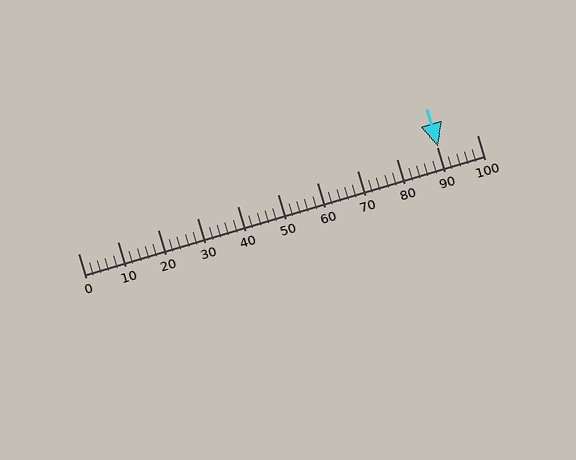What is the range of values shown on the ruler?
The ruler shows values from 0 to 100.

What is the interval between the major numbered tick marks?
The major tick marks are spaced 10 units apart.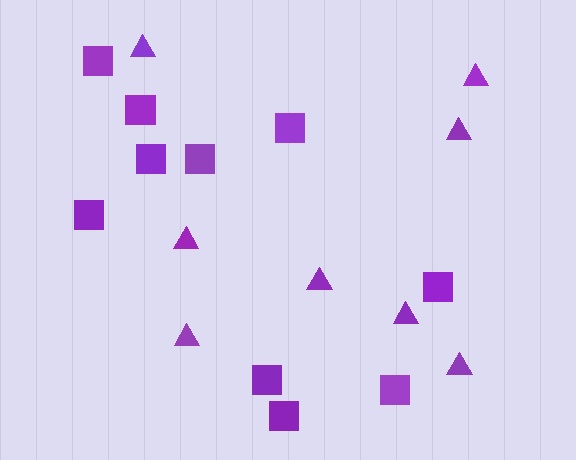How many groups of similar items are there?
There are 2 groups: one group of triangles (8) and one group of squares (10).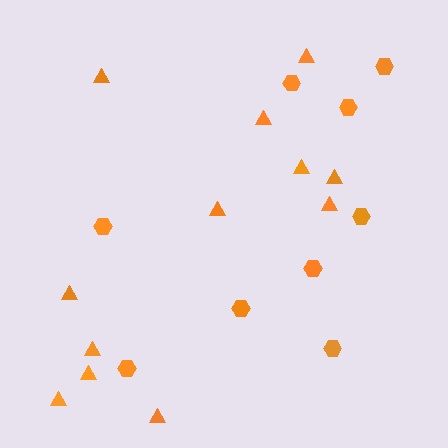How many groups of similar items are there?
There are 2 groups: one group of hexagons (9) and one group of triangles (12).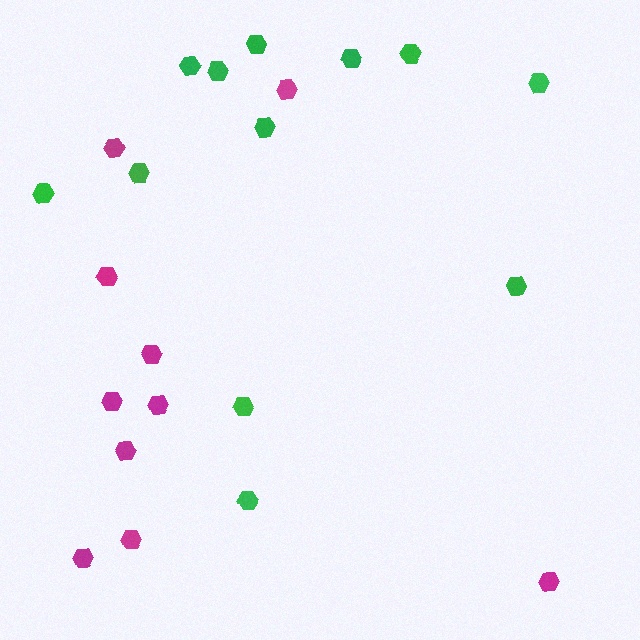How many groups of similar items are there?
There are 2 groups: one group of magenta hexagons (10) and one group of green hexagons (12).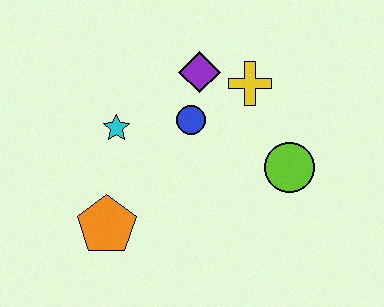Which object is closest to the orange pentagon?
The cyan star is closest to the orange pentagon.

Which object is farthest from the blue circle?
The orange pentagon is farthest from the blue circle.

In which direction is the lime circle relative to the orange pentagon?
The lime circle is to the right of the orange pentagon.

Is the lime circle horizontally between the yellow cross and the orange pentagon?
No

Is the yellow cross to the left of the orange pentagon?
No